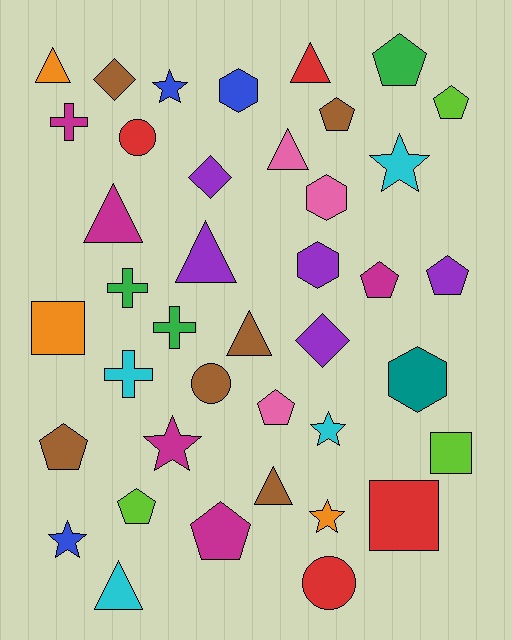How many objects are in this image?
There are 40 objects.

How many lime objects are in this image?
There are 3 lime objects.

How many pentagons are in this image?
There are 9 pentagons.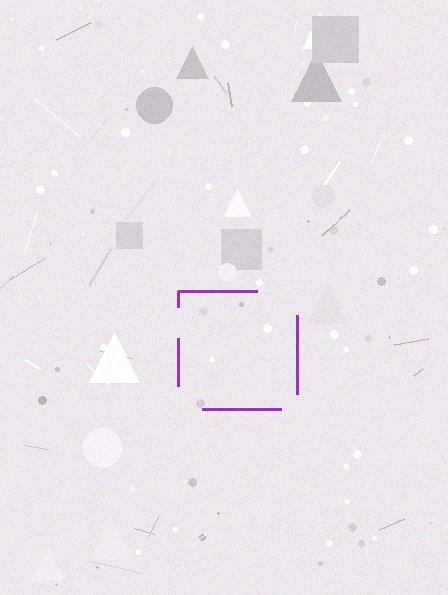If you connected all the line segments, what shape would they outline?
They would outline a square.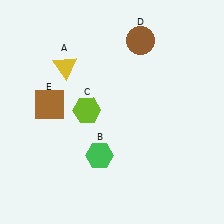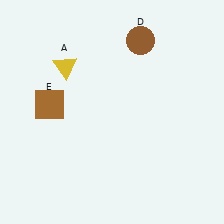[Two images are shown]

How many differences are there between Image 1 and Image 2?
There are 2 differences between the two images.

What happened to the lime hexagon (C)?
The lime hexagon (C) was removed in Image 2. It was in the top-left area of Image 1.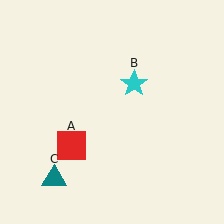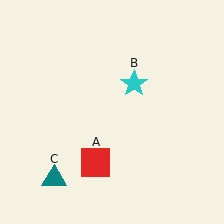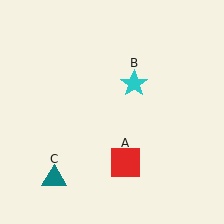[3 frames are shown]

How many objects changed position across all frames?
1 object changed position: red square (object A).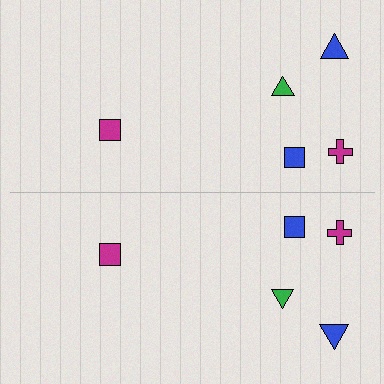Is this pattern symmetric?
Yes, this pattern has bilateral (reflection) symmetry.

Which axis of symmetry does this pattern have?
The pattern has a horizontal axis of symmetry running through the center of the image.